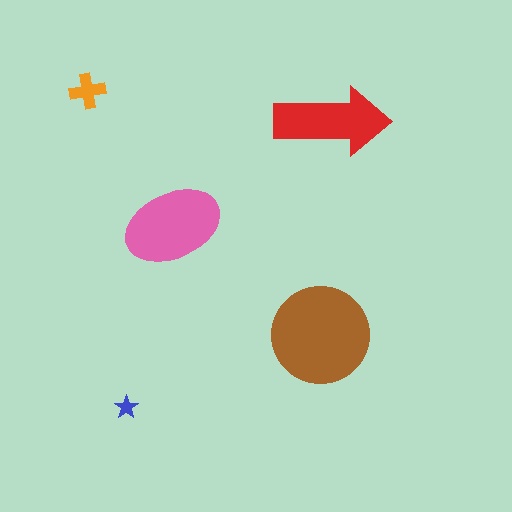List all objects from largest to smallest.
The brown circle, the pink ellipse, the red arrow, the orange cross, the blue star.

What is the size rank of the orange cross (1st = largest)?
4th.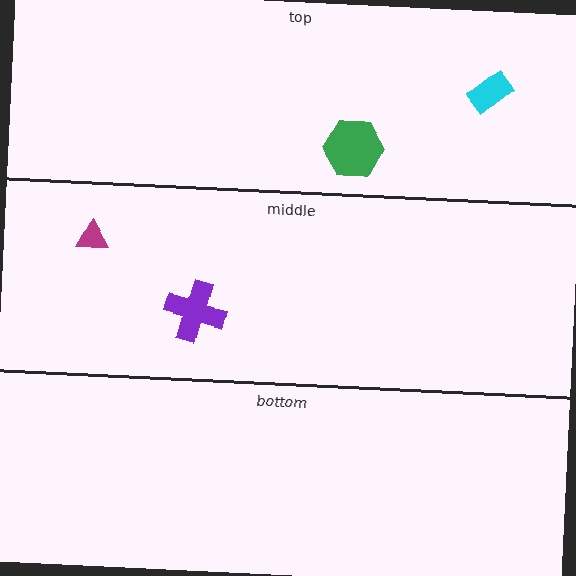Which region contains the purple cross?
The middle region.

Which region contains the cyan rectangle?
The top region.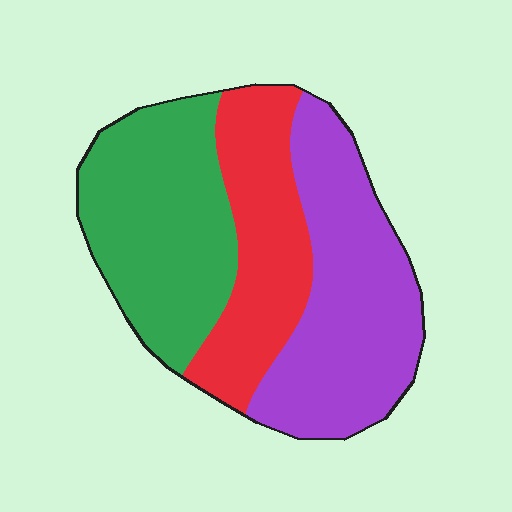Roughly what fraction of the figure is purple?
Purple takes up about three eighths (3/8) of the figure.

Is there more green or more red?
Green.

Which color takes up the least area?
Red, at roughly 25%.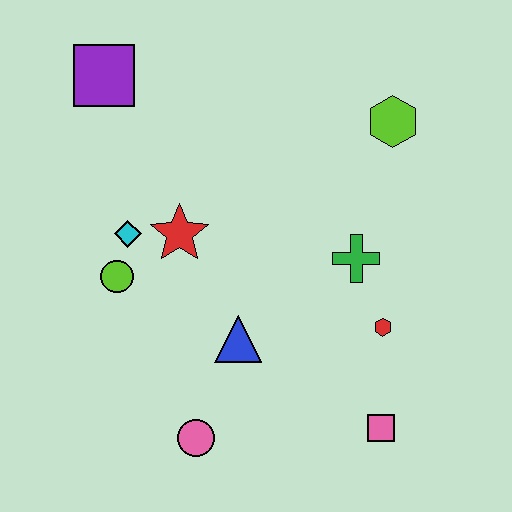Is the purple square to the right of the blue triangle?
No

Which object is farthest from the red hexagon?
The purple square is farthest from the red hexagon.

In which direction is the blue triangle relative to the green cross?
The blue triangle is to the left of the green cross.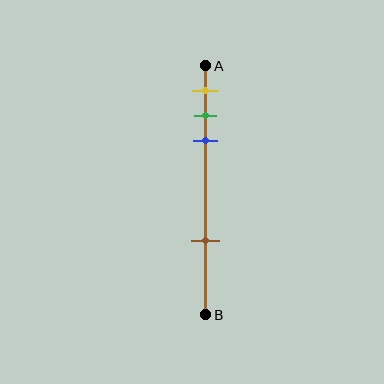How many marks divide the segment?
There are 4 marks dividing the segment.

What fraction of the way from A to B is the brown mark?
The brown mark is approximately 70% (0.7) of the way from A to B.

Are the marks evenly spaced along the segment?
No, the marks are not evenly spaced.